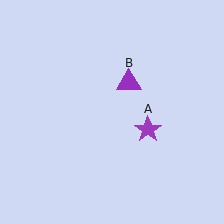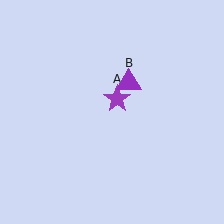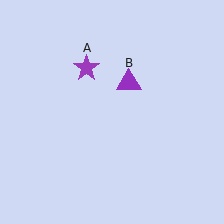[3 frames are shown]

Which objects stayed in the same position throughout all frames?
Purple triangle (object B) remained stationary.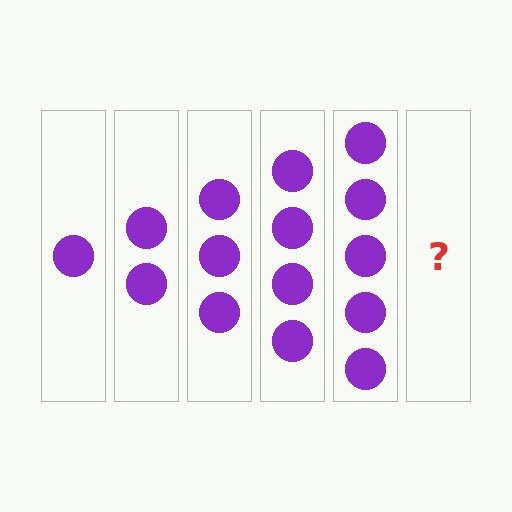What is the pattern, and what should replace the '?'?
The pattern is that each step adds one more circle. The '?' should be 6 circles.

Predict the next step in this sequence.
The next step is 6 circles.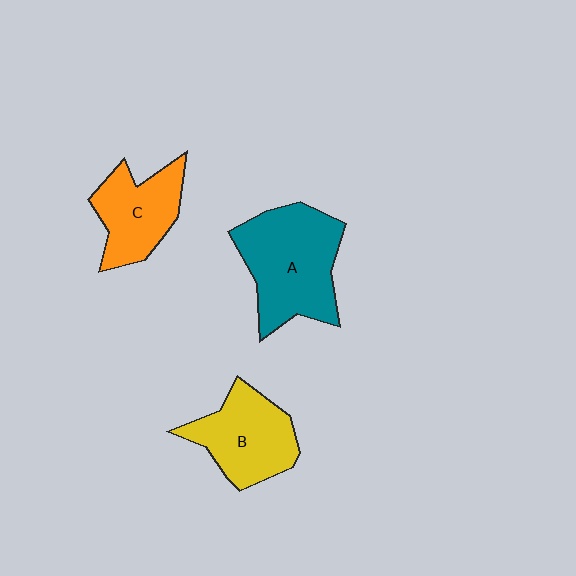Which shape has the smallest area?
Shape C (orange).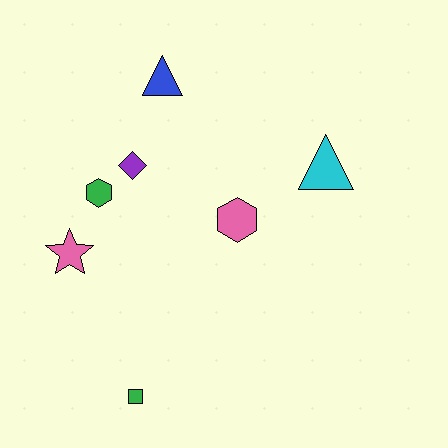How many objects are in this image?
There are 7 objects.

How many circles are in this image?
There are no circles.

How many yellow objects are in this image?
There are no yellow objects.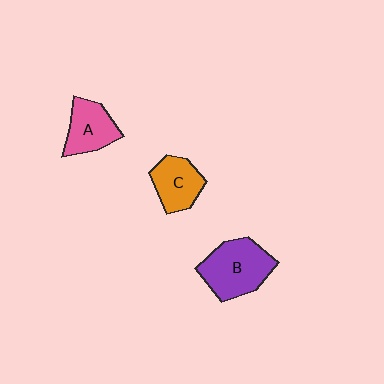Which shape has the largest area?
Shape B (purple).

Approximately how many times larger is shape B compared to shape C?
Approximately 1.5 times.